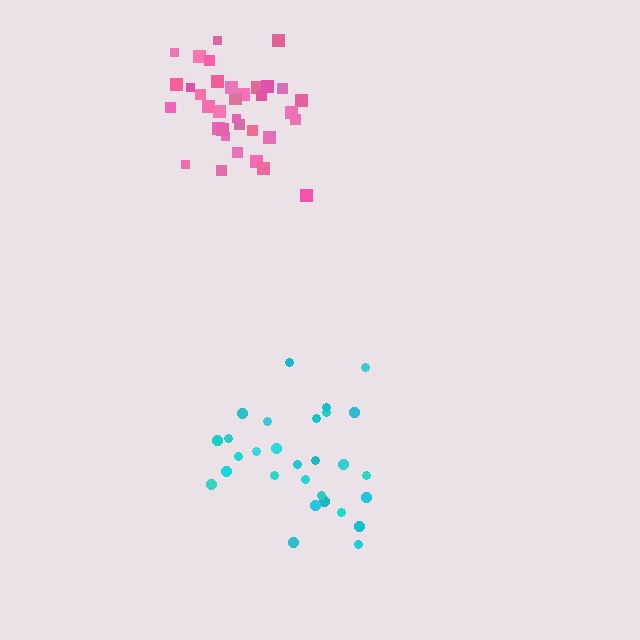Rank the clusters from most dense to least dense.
pink, cyan.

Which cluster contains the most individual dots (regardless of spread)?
Pink (35).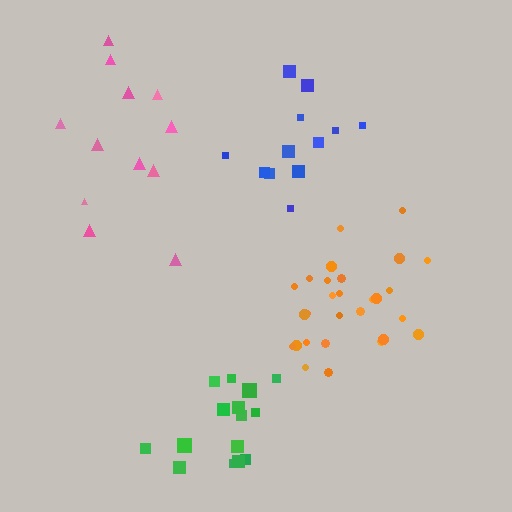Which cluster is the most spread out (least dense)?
Pink.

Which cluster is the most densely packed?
Orange.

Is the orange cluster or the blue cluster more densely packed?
Orange.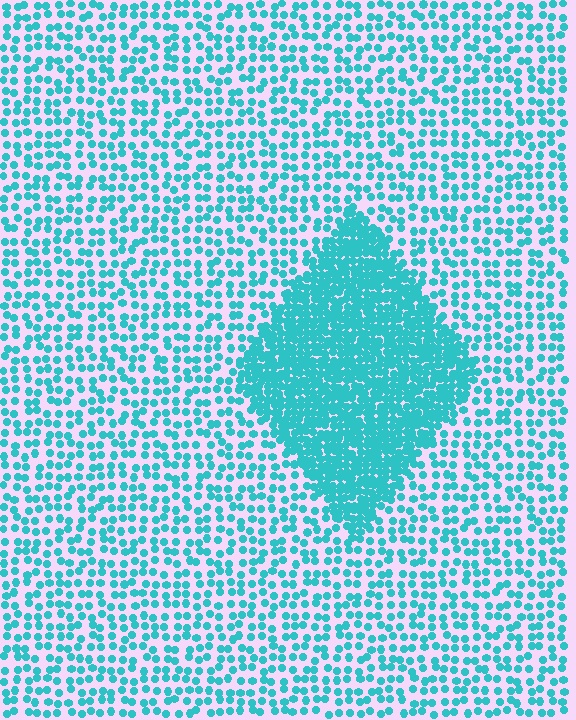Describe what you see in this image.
The image contains small cyan elements arranged at two different densities. A diamond-shaped region is visible where the elements are more densely packed than the surrounding area.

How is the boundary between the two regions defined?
The boundary is defined by a change in element density (approximately 2.6x ratio). All elements are the same color, size, and shape.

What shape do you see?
I see a diamond.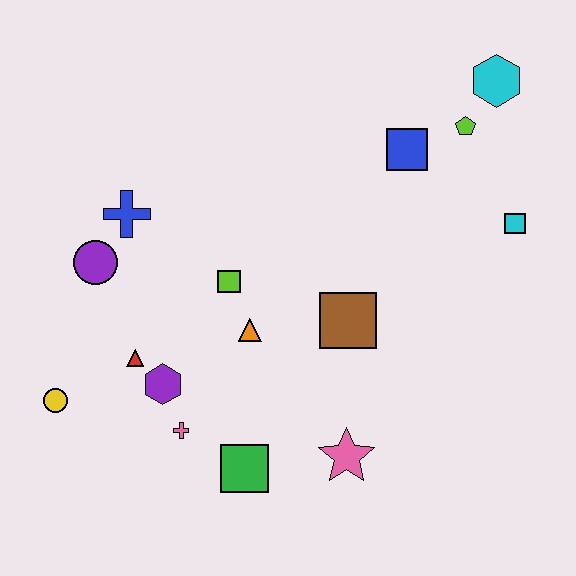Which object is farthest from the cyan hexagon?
The yellow circle is farthest from the cyan hexagon.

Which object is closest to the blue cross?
The purple circle is closest to the blue cross.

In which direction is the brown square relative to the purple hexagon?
The brown square is to the right of the purple hexagon.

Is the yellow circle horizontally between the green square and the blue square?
No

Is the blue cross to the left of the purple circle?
No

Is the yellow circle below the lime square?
Yes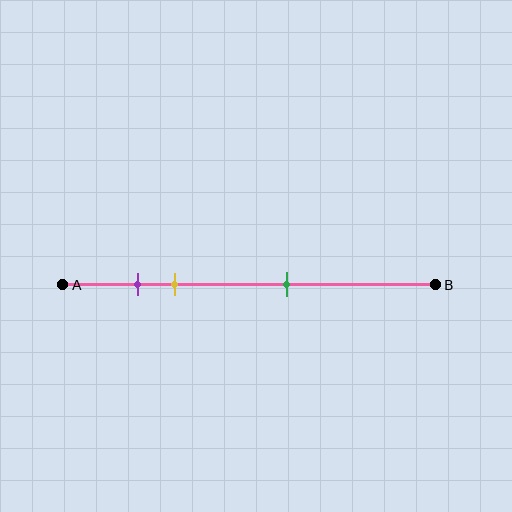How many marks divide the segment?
There are 3 marks dividing the segment.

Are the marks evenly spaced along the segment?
No, the marks are not evenly spaced.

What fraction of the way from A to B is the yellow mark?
The yellow mark is approximately 30% (0.3) of the way from A to B.